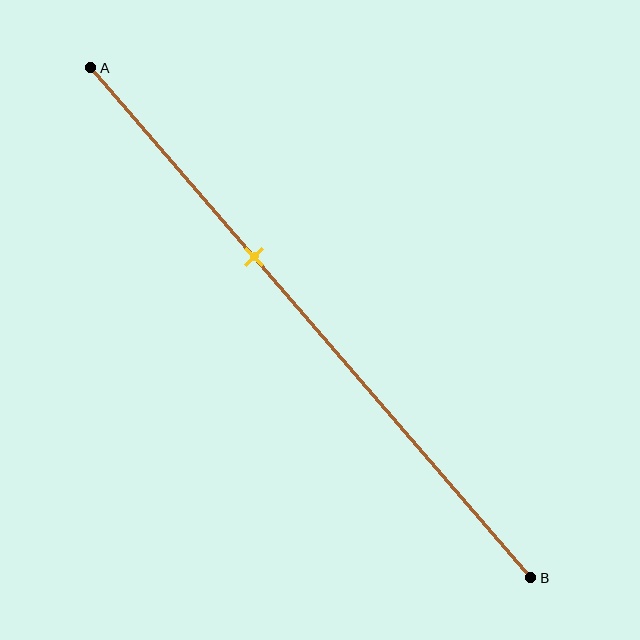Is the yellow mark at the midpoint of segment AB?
No, the mark is at about 35% from A, not at the 50% midpoint.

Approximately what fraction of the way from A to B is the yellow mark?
The yellow mark is approximately 35% of the way from A to B.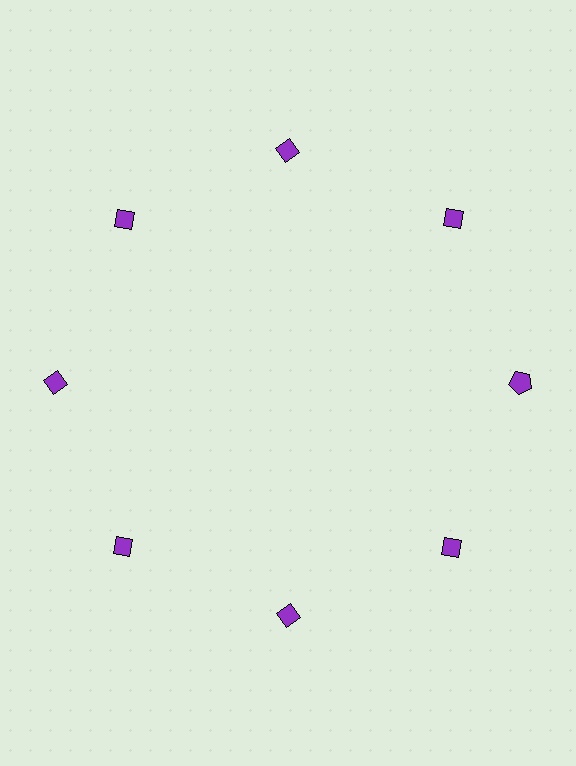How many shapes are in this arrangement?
There are 8 shapes arranged in a ring pattern.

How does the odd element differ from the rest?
It has a different shape: pentagon instead of diamond.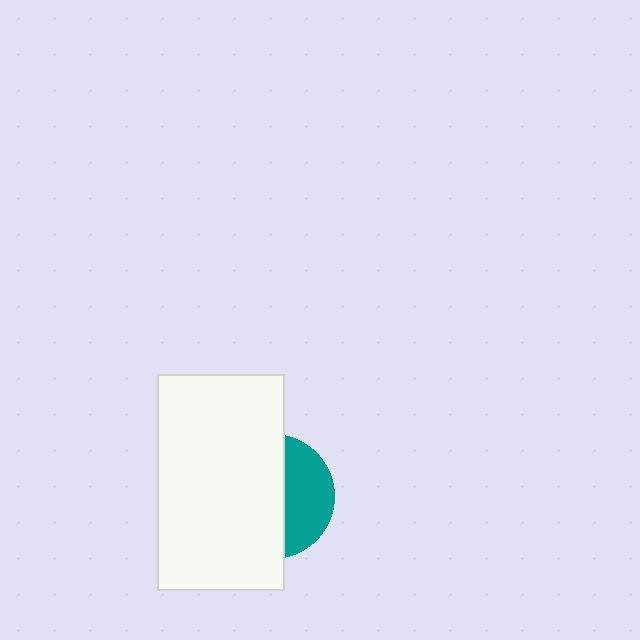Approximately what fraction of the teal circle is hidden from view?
Roughly 63% of the teal circle is hidden behind the white rectangle.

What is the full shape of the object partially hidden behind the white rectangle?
The partially hidden object is a teal circle.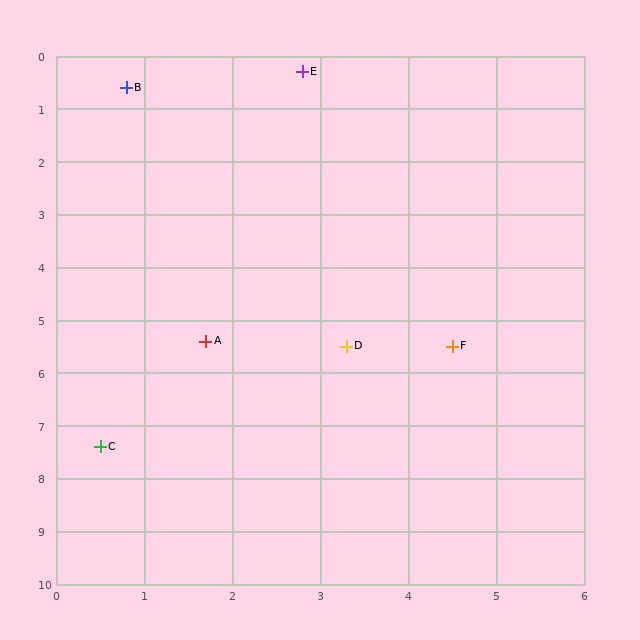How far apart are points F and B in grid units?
Points F and B are about 6.1 grid units apart.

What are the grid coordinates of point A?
Point A is at approximately (1.7, 5.4).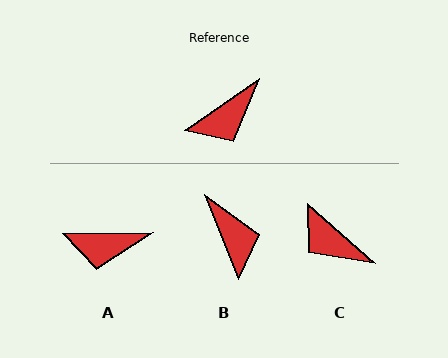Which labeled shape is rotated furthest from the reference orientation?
B, about 77 degrees away.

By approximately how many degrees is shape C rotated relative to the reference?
Approximately 76 degrees clockwise.